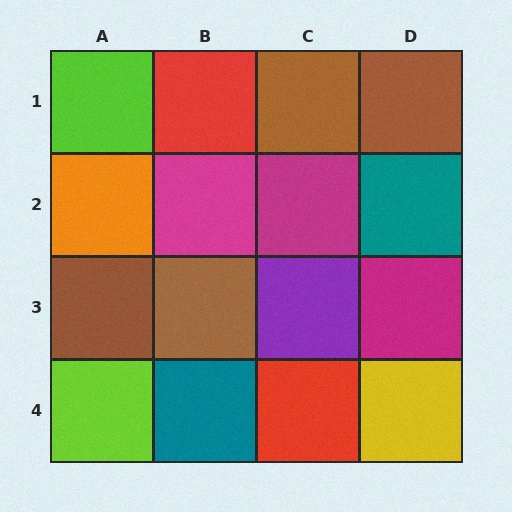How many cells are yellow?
1 cell is yellow.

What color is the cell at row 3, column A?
Brown.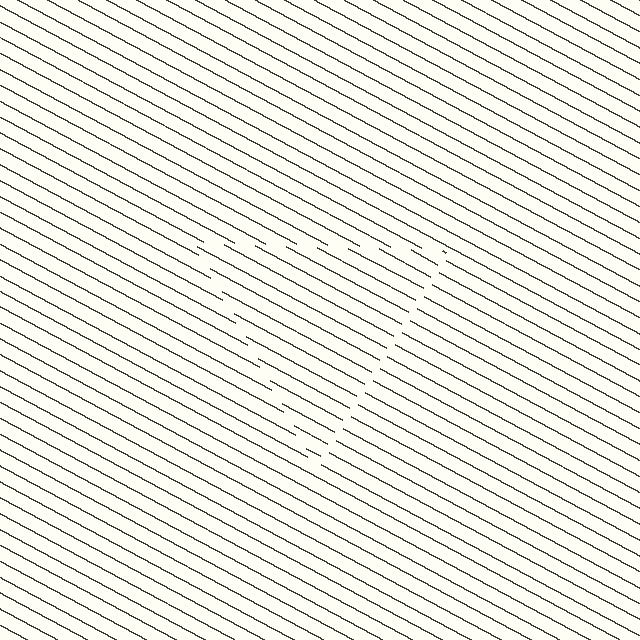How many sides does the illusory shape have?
3 sides — the line-ends trace a triangle.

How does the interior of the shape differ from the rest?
The interior of the shape contains the same grating, shifted by half a period — the contour is defined by the phase discontinuity where line-ends from the inner and outer gratings abut.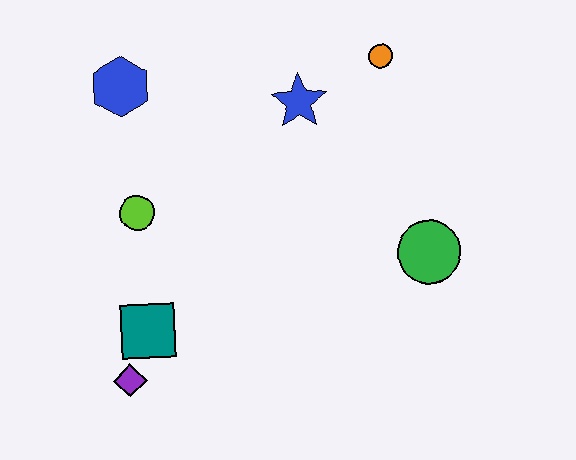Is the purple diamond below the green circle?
Yes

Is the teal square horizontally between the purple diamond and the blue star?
Yes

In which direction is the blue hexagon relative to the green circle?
The blue hexagon is to the left of the green circle.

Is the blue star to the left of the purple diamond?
No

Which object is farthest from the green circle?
The blue hexagon is farthest from the green circle.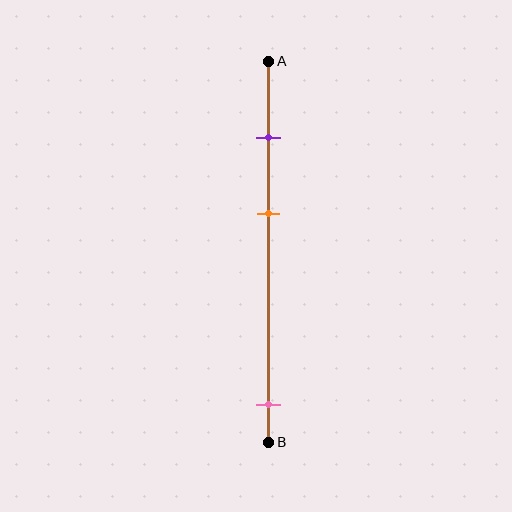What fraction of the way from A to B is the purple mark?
The purple mark is approximately 20% (0.2) of the way from A to B.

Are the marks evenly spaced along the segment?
No, the marks are not evenly spaced.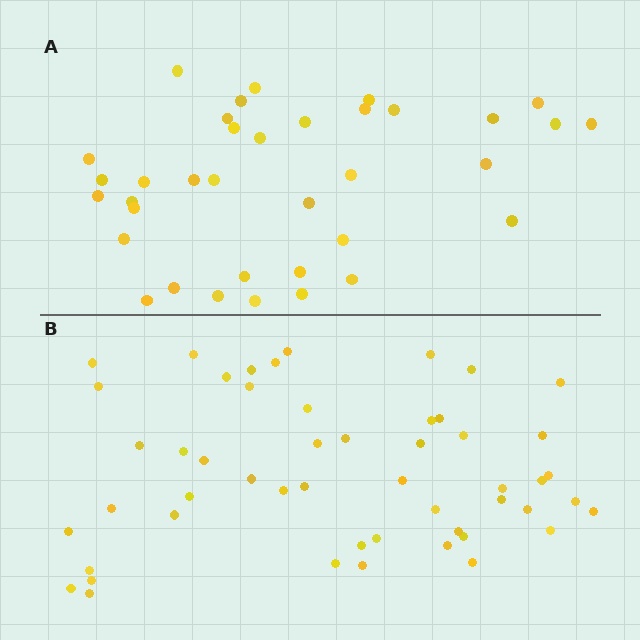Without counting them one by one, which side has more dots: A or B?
Region B (the bottom region) has more dots.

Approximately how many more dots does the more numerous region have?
Region B has approximately 15 more dots than region A.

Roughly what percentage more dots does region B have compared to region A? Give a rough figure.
About 40% more.